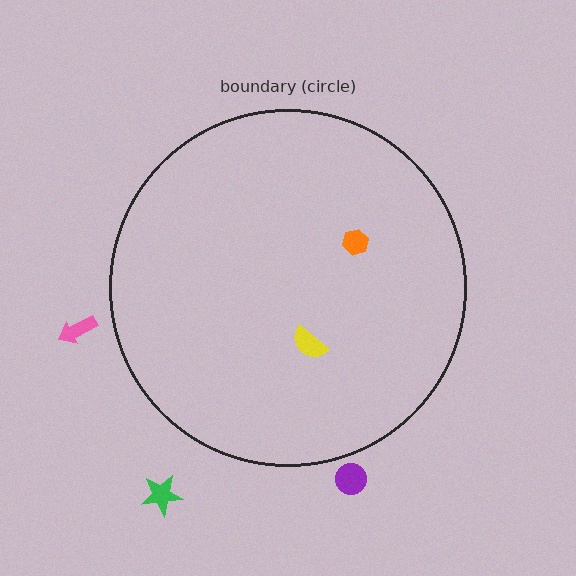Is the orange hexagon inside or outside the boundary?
Inside.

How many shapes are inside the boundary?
2 inside, 3 outside.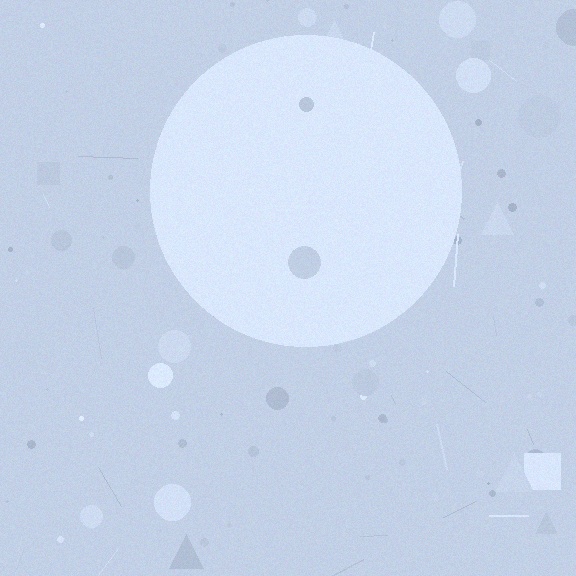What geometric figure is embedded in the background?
A circle is embedded in the background.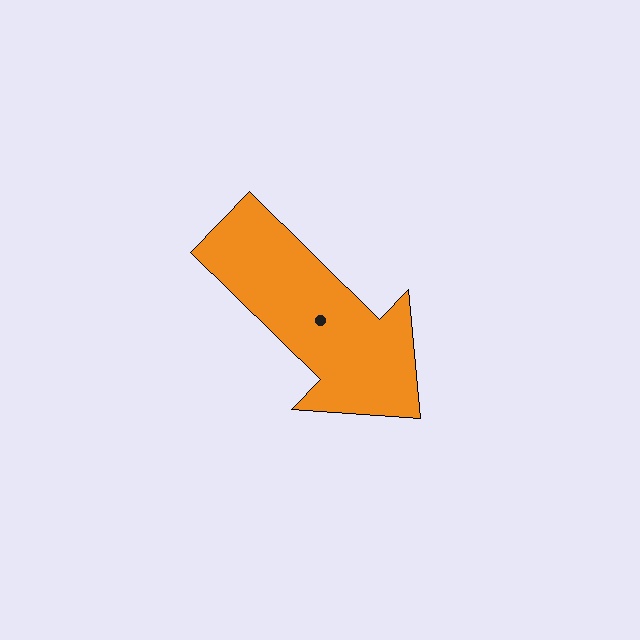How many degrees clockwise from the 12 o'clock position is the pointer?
Approximately 134 degrees.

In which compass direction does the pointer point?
Southeast.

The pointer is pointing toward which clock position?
Roughly 4 o'clock.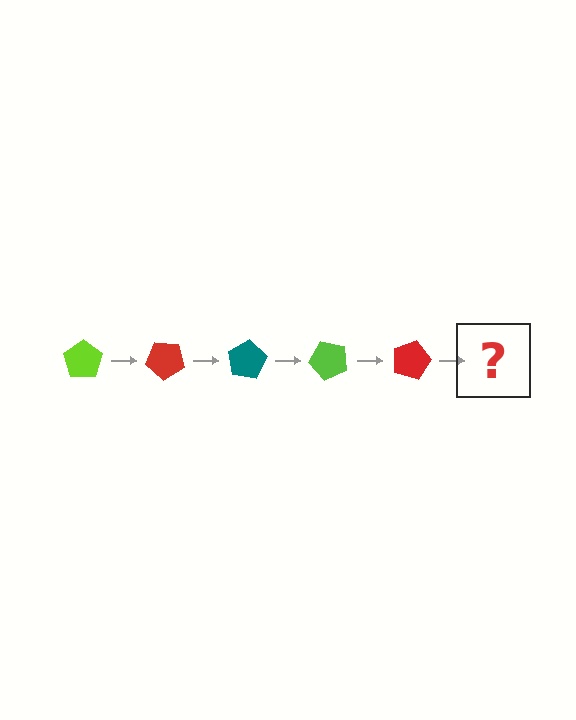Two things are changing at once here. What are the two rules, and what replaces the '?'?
The two rules are that it rotates 40 degrees each step and the color cycles through lime, red, and teal. The '?' should be a teal pentagon, rotated 200 degrees from the start.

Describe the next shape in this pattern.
It should be a teal pentagon, rotated 200 degrees from the start.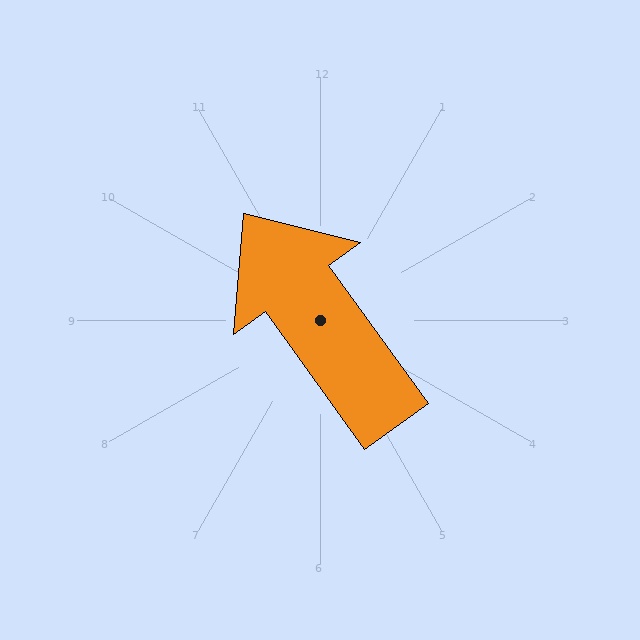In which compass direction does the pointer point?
Northwest.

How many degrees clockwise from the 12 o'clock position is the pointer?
Approximately 324 degrees.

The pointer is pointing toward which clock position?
Roughly 11 o'clock.